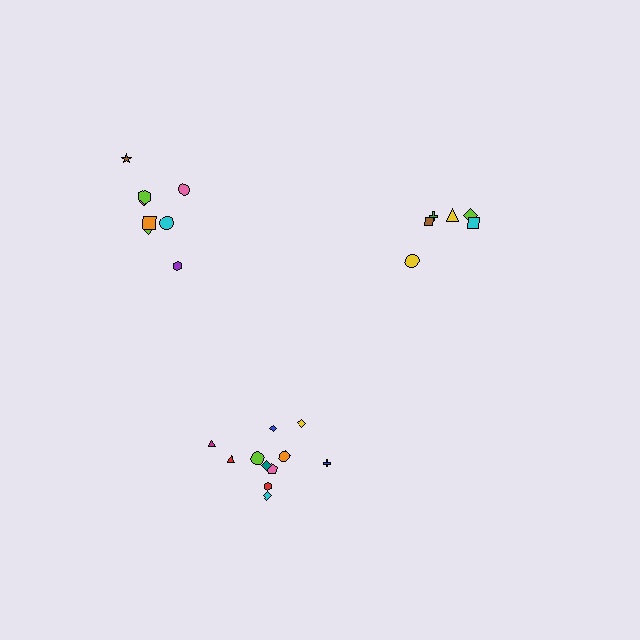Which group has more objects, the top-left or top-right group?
The top-left group.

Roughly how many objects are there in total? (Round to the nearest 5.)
Roughly 25 objects in total.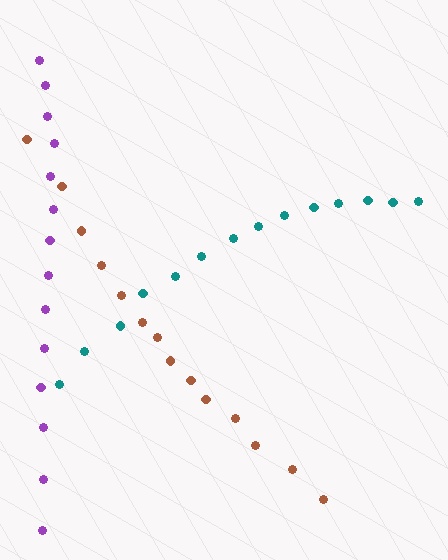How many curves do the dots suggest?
There are 3 distinct paths.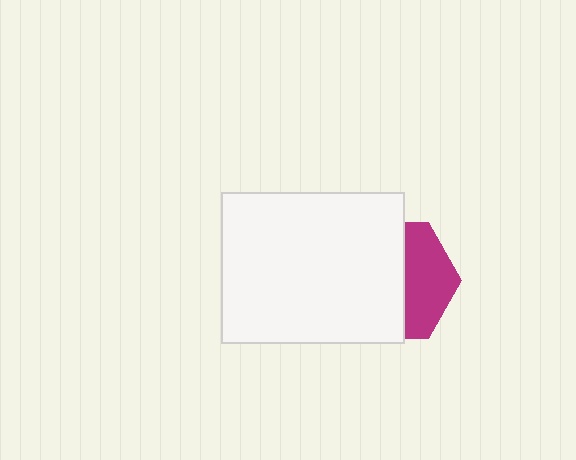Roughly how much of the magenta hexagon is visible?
A small part of it is visible (roughly 40%).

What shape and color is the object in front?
The object in front is a white rectangle.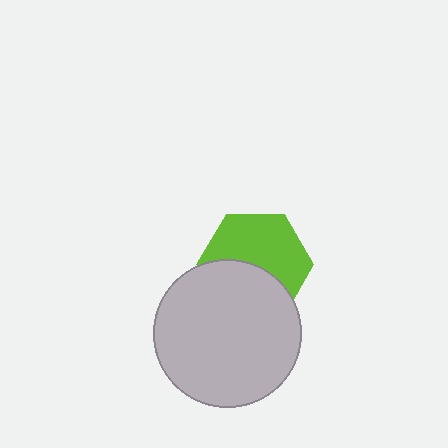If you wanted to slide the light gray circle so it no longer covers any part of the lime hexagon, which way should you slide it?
Slide it down — that is the most direct way to separate the two shapes.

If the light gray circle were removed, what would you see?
You would see the complete lime hexagon.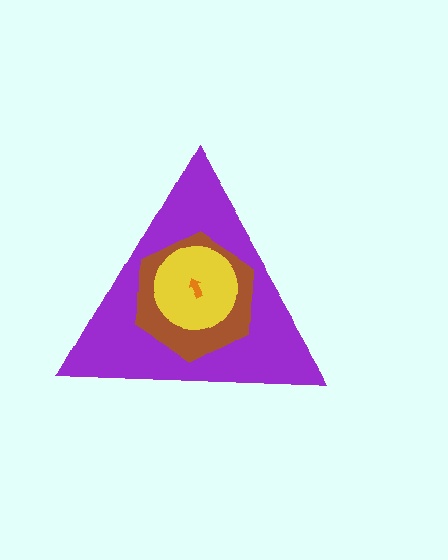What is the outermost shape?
The purple triangle.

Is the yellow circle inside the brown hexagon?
Yes.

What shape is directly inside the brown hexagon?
The yellow circle.